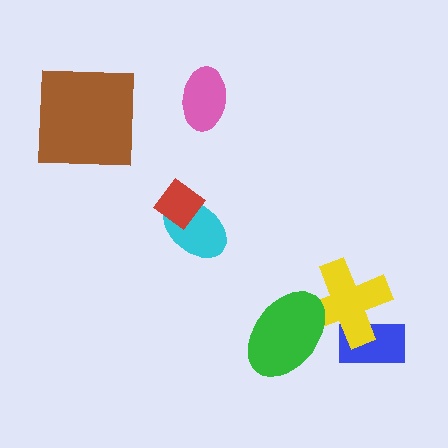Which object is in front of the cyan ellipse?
The red diamond is in front of the cyan ellipse.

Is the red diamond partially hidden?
No, no other shape covers it.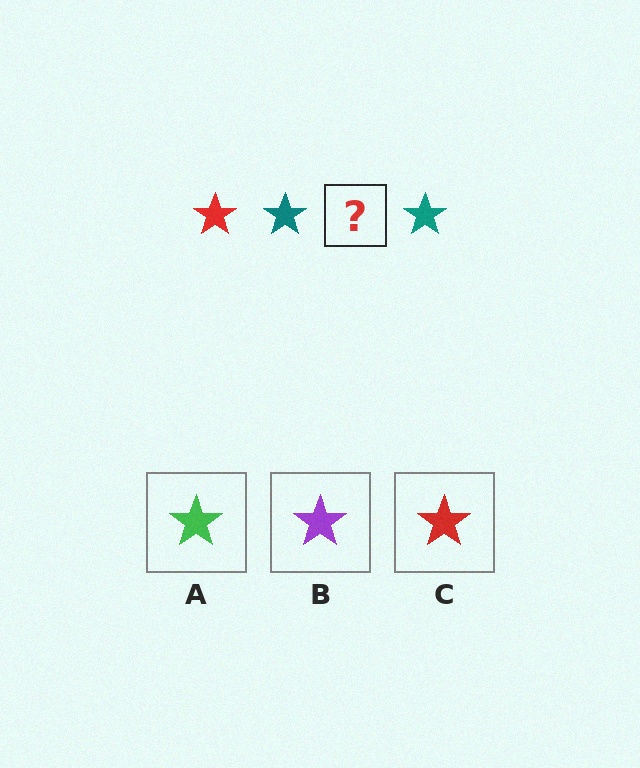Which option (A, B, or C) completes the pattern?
C.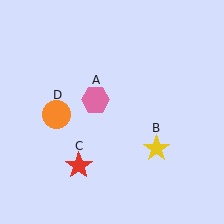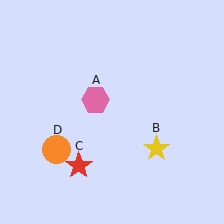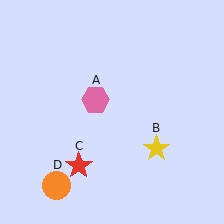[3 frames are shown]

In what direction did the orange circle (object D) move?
The orange circle (object D) moved down.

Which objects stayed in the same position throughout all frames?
Pink hexagon (object A) and yellow star (object B) and red star (object C) remained stationary.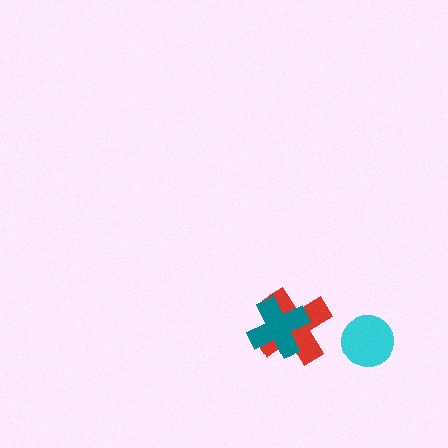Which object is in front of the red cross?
The teal cross is in front of the red cross.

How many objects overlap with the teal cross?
1 object overlaps with the teal cross.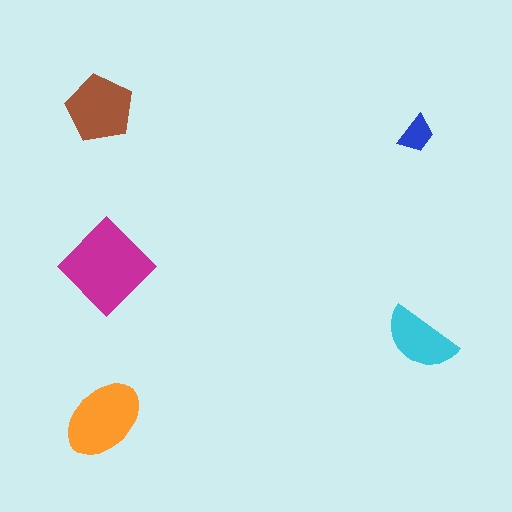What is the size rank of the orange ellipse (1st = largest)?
2nd.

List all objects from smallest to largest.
The blue trapezoid, the cyan semicircle, the brown pentagon, the orange ellipse, the magenta diamond.